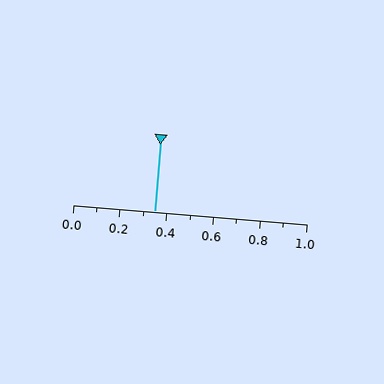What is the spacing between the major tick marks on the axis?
The major ticks are spaced 0.2 apart.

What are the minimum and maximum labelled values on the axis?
The axis runs from 0.0 to 1.0.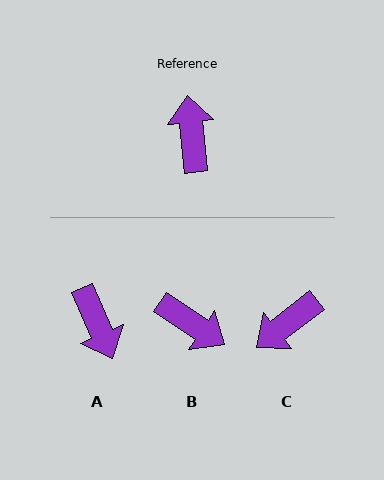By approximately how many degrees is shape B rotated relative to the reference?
Approximately 130 degrees clockwise.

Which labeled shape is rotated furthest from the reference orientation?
A, about 162 degrees away.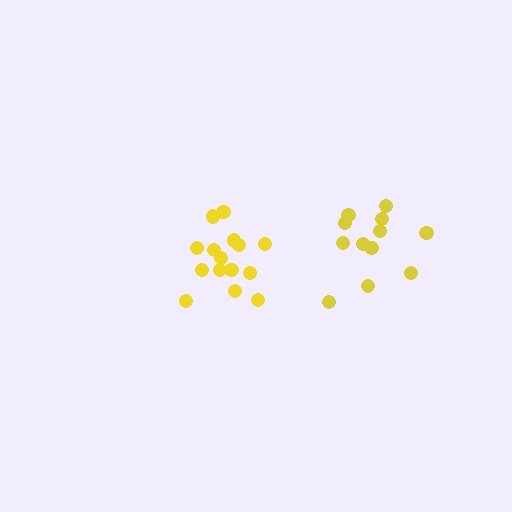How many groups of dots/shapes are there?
There are 2 groups.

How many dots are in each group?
Group 1: 15 dots, Group 2: 12 dots (27 total).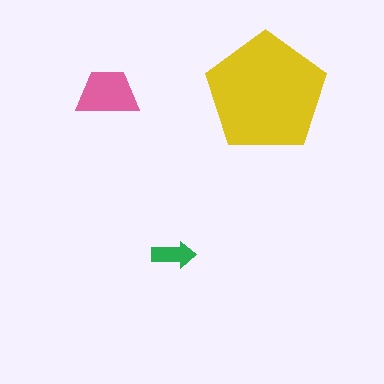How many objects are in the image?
There are 3 objects in the image.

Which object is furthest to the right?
The yellow pentagon is rightmost.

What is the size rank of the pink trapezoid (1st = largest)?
2nd.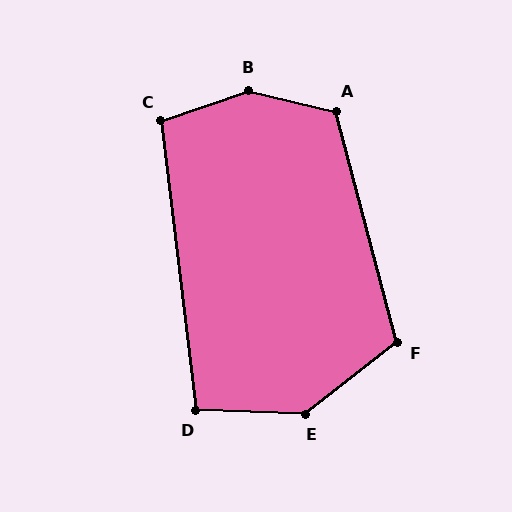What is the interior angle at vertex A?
Approximately 118 degrees (obtuse).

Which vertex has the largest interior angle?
B, at approximately 148 degrees.